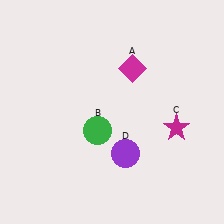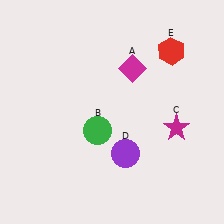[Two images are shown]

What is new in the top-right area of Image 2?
A red hexagon (E) was added in the top-right area of Image 2.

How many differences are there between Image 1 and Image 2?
There is 1 difference between the two images.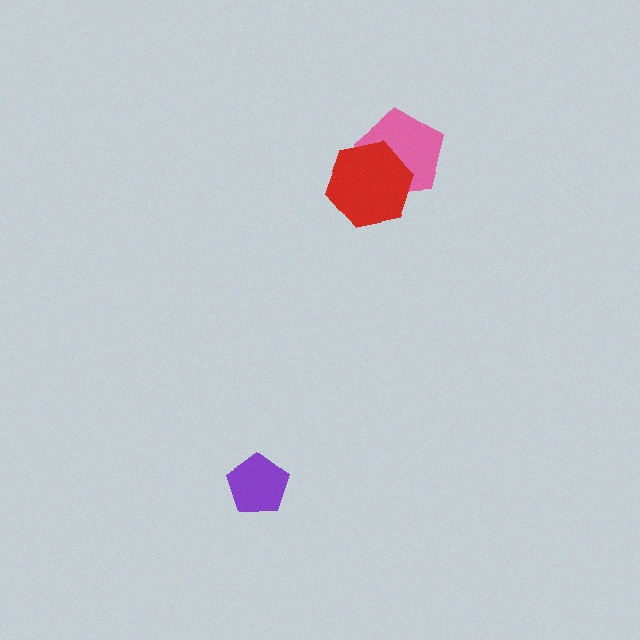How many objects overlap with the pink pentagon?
1 object overlaps with the pink pentagon.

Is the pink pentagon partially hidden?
Yes, it is partially covered by another shape.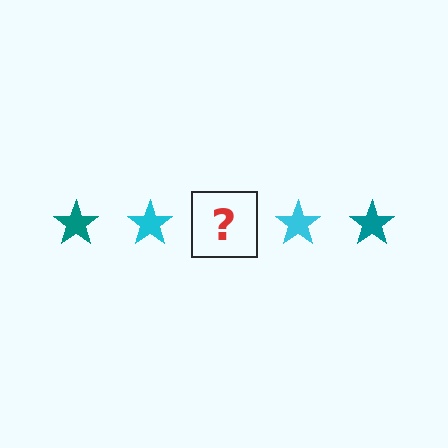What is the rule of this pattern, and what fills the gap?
The rule is that the pattern cycles through teal, cyan stars. The gap should be filled with a teal star.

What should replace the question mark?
The question mark should be replaced with a teal star.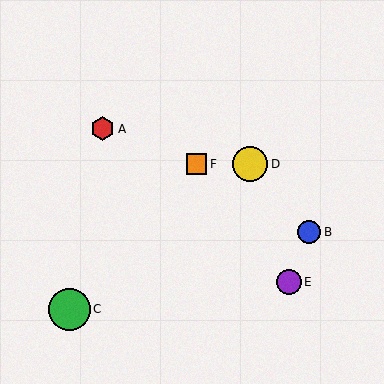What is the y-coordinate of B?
Object B is at y≈232.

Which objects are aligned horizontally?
Objects D, F are aligned horizontally.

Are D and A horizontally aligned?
No, D is at y≈164 and A is at y≈129.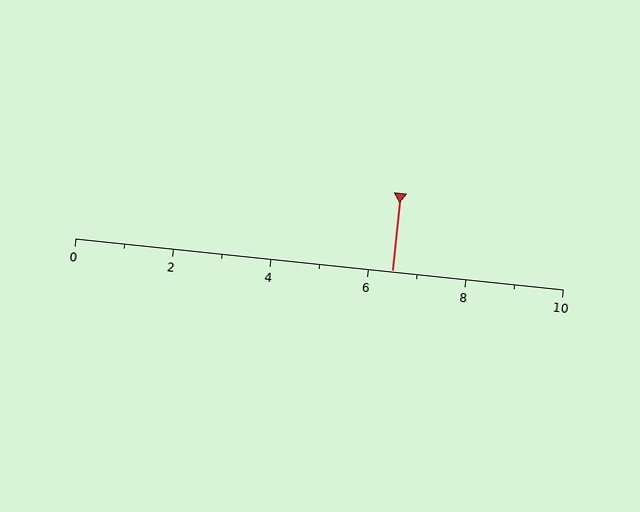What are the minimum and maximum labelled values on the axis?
The axis runs from 0 to 10.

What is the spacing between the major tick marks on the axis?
The major ticks are spaced 2 apart.